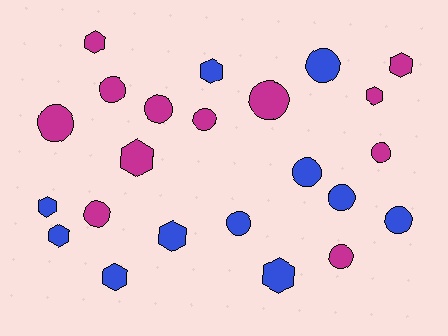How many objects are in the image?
There are 23 objects.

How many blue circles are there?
There are 5 blue circles.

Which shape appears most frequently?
Circle, with 13 objects.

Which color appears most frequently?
Magenta, with 12 objects.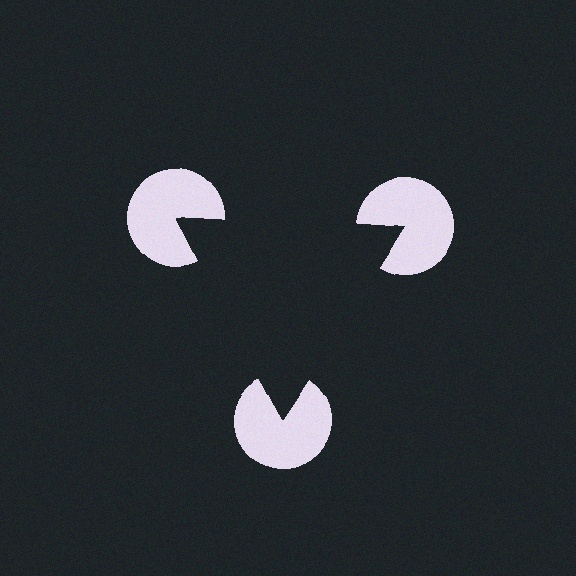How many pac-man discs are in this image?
There are 3 — one at each vertex of the illusory triangle.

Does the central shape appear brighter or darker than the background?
It typically appears slightly darker than the background, even though no actual brightness change is drawn.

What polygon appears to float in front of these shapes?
An illusory triangle — its edges are inferred from the aligned wedge cuts in the pac-man discs, not physically drawn.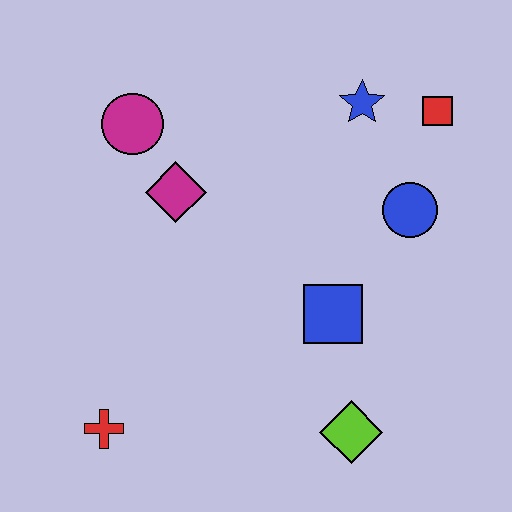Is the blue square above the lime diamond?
Yes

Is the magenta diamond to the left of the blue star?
Yes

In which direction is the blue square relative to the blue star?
The blue square is below the blue star.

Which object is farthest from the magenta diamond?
The lime diamond is farthest from the magenta diamond.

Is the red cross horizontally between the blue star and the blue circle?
No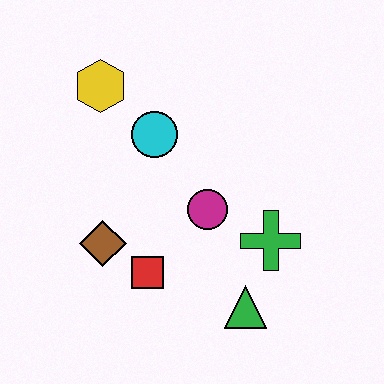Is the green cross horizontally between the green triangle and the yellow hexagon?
No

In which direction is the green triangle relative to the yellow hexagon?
The green triangle is below the yellow hexagon.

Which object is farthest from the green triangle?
The yellow hexagon is farthest from the green triangle.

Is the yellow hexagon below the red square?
No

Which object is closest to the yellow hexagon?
The cyan circle is closest to the yellow hexagon.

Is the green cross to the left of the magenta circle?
No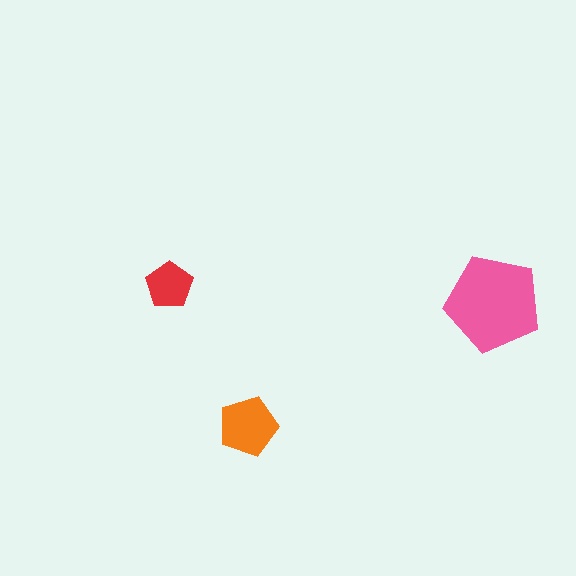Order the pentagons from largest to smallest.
the pink one, the orange one, the red one.